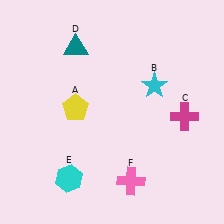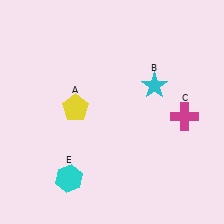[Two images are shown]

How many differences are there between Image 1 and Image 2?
There are 2 differences between the two images.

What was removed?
The teal triangle (D), the pink cross (F) were removed in Image 2.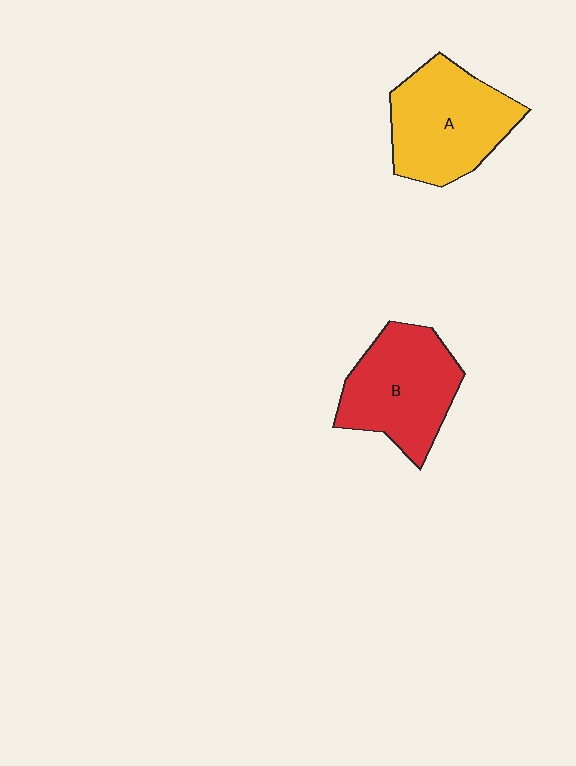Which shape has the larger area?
Shape A (yellow).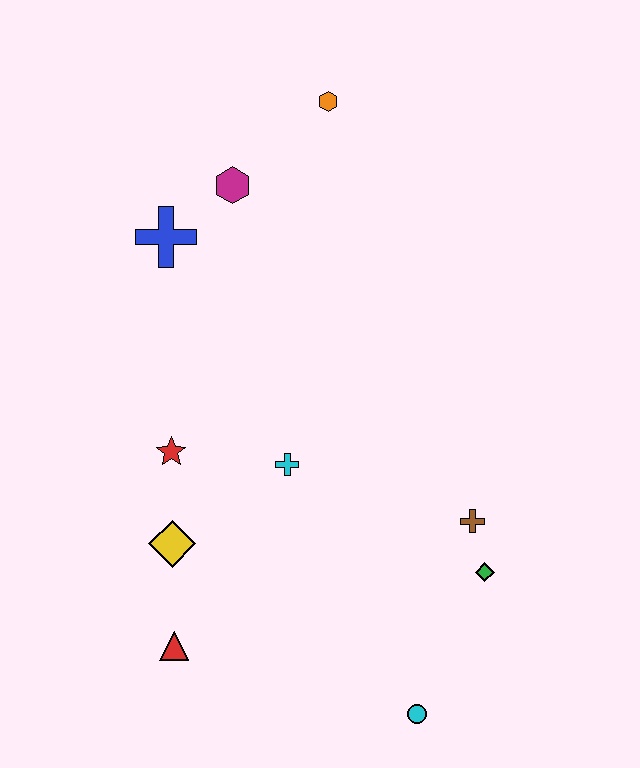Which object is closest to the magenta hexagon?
The blue cross is closest to the magenta hexagon.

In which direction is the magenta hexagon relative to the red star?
The magenta hexagon is above the red star.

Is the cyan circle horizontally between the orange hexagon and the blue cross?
No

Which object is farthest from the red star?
The orange hexagon is farthest from the red star.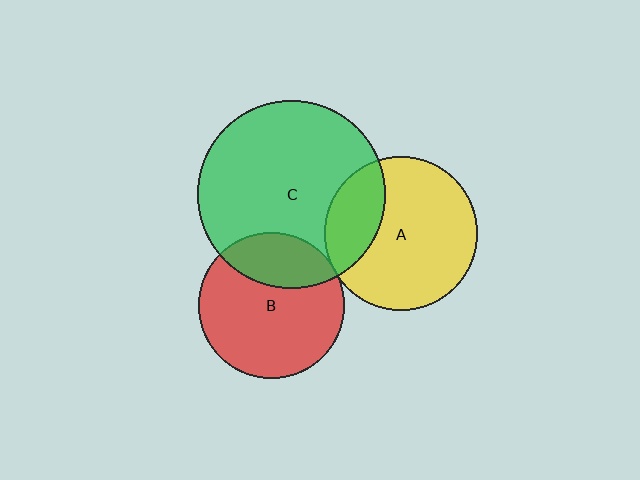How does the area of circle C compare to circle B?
Approximately 1.7 times.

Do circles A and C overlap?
Yes.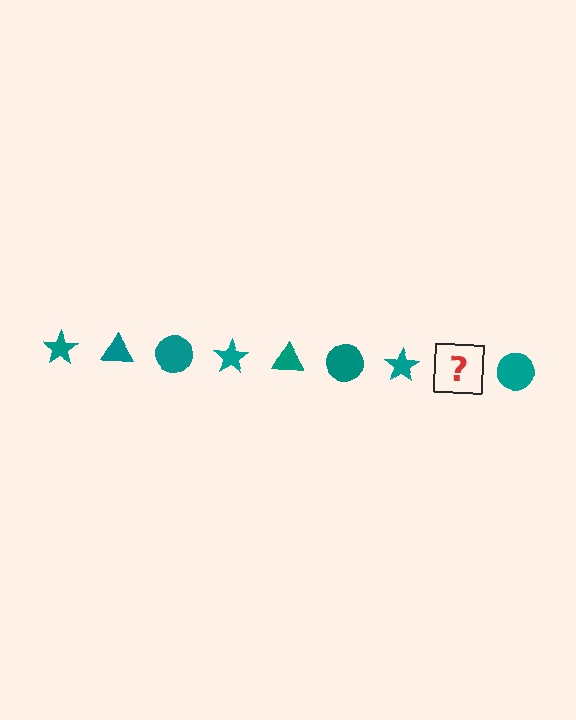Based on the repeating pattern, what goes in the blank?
The blank should be a teal triangle.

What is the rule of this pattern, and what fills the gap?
The rule is that the pattern cycles through star, triangle, circle shapes in teal. The gap should be filled with a teal triangle.